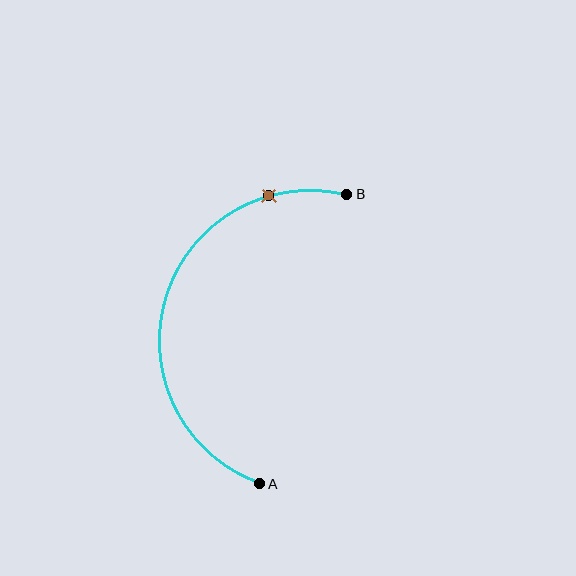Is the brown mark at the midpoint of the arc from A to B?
No. The brown mark lies on the arc but is closer to endpoint B. The arc midpoint would be at the point on the curve equidistant along the arc from both A and B.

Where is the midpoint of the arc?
The arc midpoint is the point on the curve farthest from the straight line joining A and B. It sits to the left of that line.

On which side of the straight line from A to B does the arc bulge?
The arc bulges to the left of the straight line connecting A and B.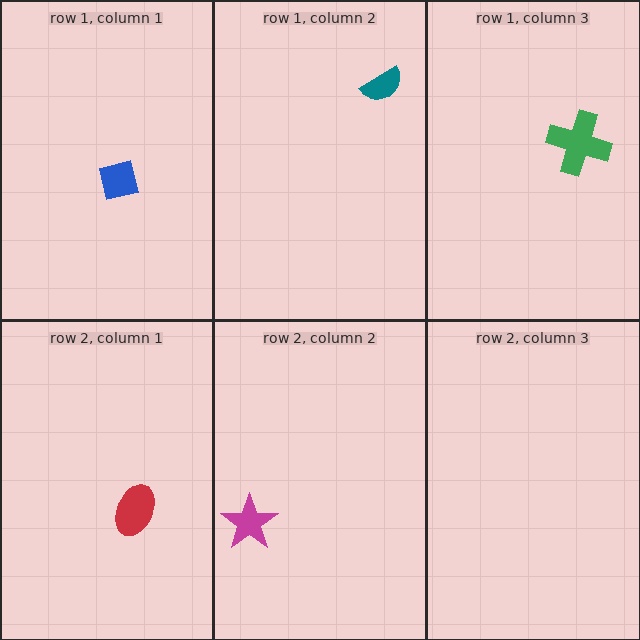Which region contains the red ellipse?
The row 2, column 1 region.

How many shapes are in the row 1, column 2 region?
1.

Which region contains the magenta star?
The row 2, column 2 region.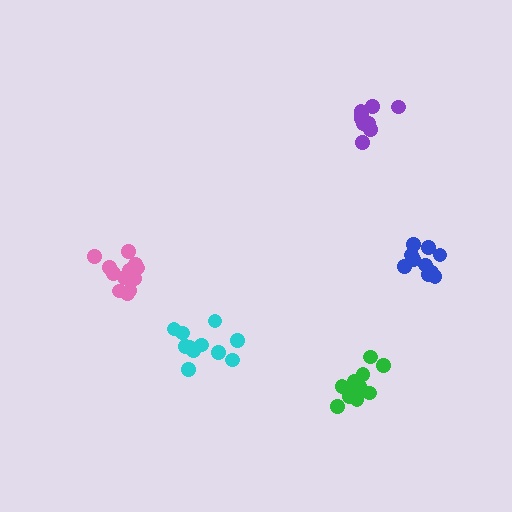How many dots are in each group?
Group 1: 11 dots, Group 2: 11 dots, Group 3: 11 dots, Group 4: 13 dots, Group 5: 9 dots (55 total).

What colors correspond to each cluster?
The clusters are colored: cyan, blue, green, pink, purple.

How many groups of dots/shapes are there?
There are 5 groups.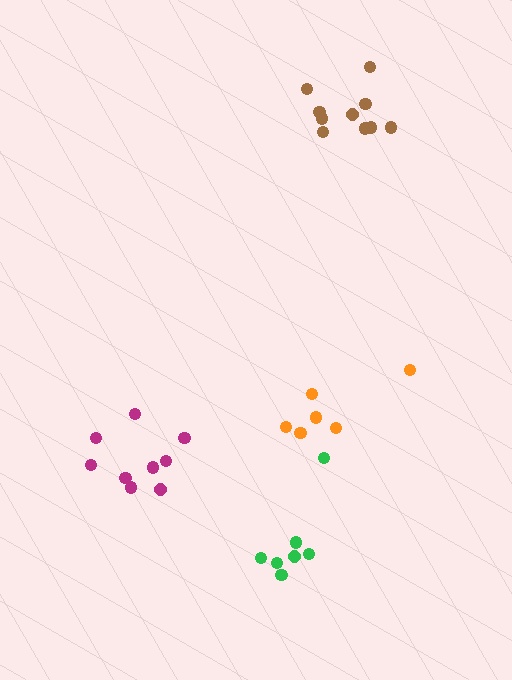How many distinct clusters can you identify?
There are 4 distinct clusters.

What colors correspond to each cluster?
The clusters are colored: brown, green, orange, magenta.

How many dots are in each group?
Group 1: 10 dots, Group 2: 7 dots, Group 3: 6 dots, Group 4: 9 dots (32 total).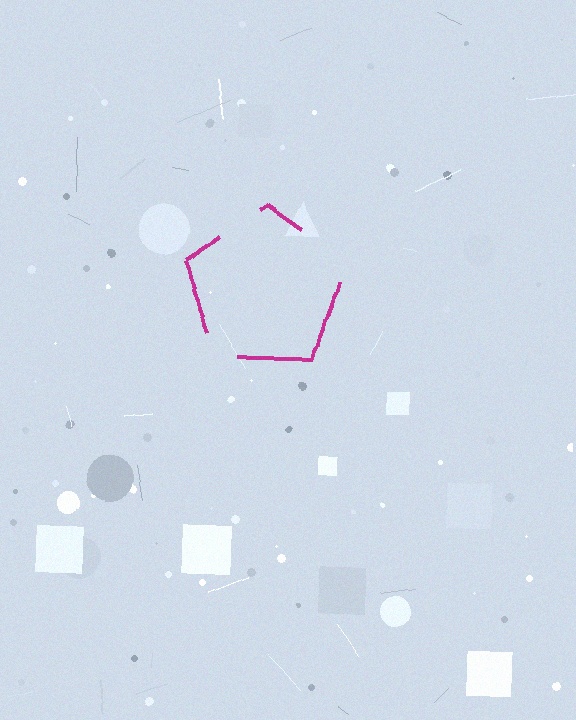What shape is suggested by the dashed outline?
The dashed outline suggests a pentagon.